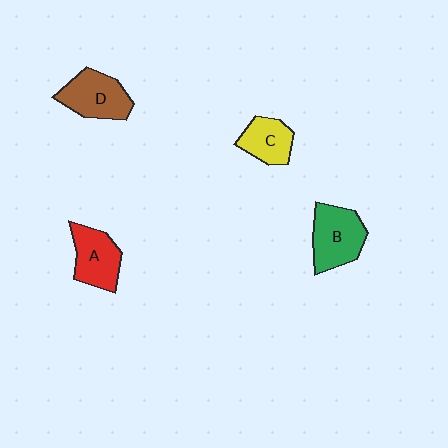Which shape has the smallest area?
Shape C (yellow).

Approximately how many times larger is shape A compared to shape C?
Approximately 1.2 times.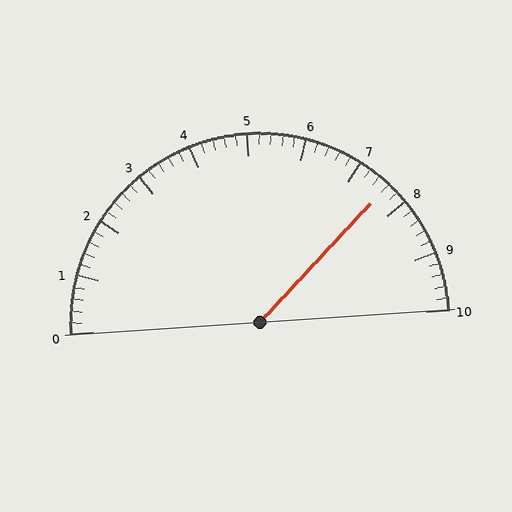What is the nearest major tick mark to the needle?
The nearest major tick mark is 8.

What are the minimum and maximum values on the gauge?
The gauge ranges from 0 to 10.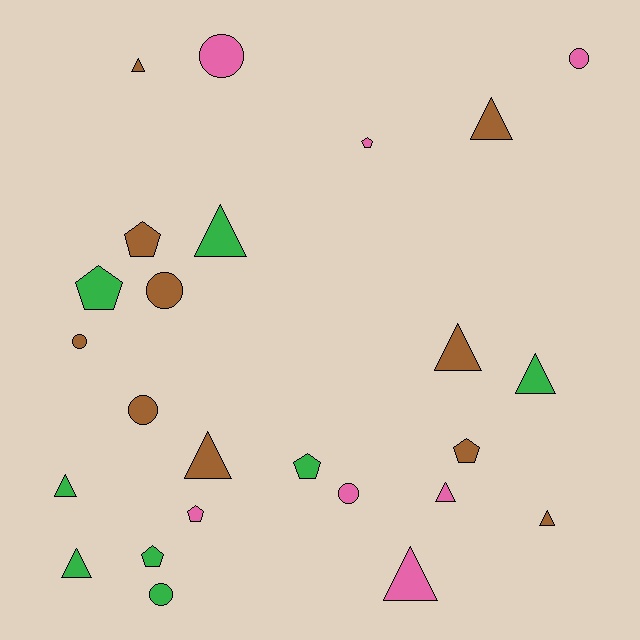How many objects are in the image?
There are 25 objects.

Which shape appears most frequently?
Triangle, with 11 objects.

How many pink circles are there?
There are 3 pink circles.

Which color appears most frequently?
Brown, with 10 objects.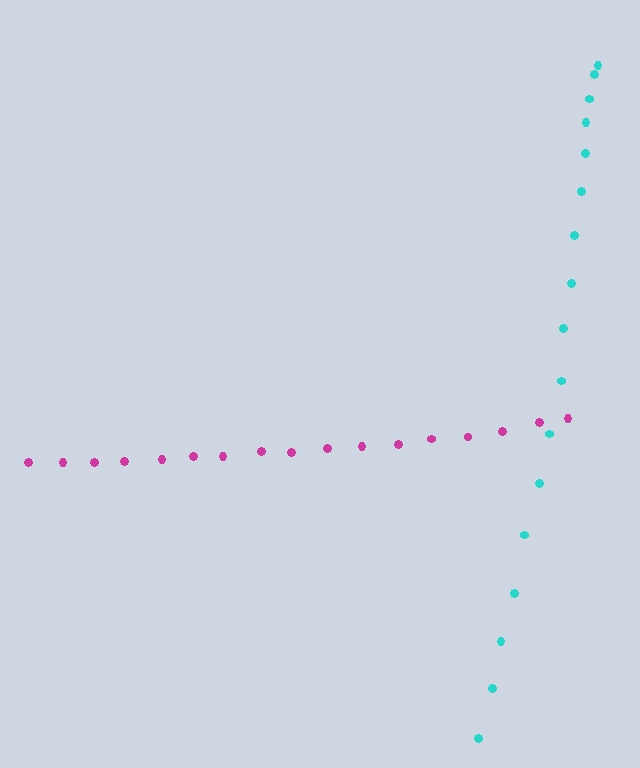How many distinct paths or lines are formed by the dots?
There are 2 distinct paths.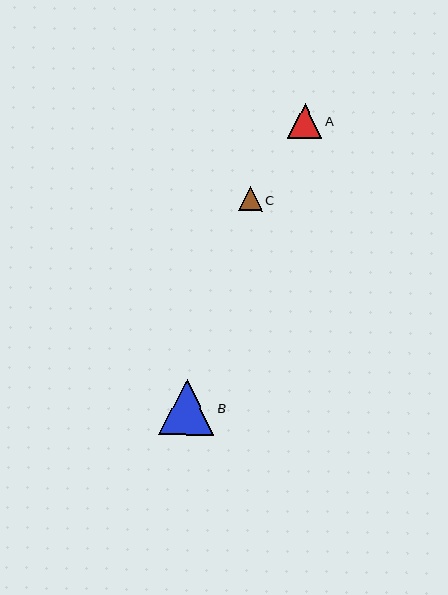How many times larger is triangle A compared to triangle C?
Triangle A is approximately 1.5 times the size of triangle C.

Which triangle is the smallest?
Triangle C is the smallest with a size of approximately 24 pixels.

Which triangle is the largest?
Triangle B is the largest with a size of approximately 55 pixels.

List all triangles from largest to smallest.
From largest to smallest: B, A, C.